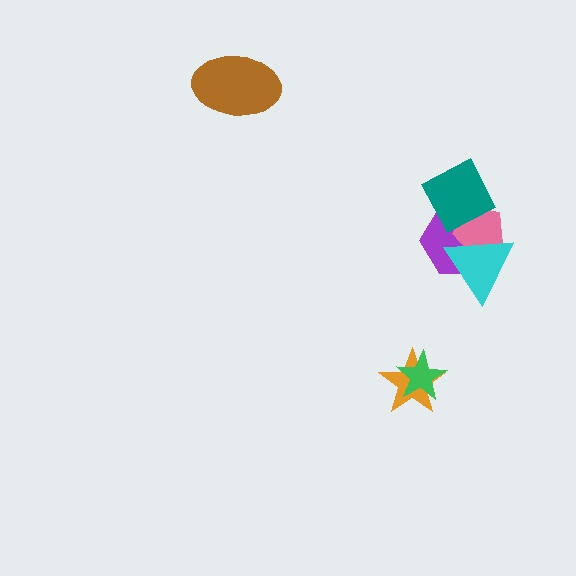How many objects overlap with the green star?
1 object overlaps with the green star.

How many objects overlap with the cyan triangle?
2 objects overlap with the cyan triangle.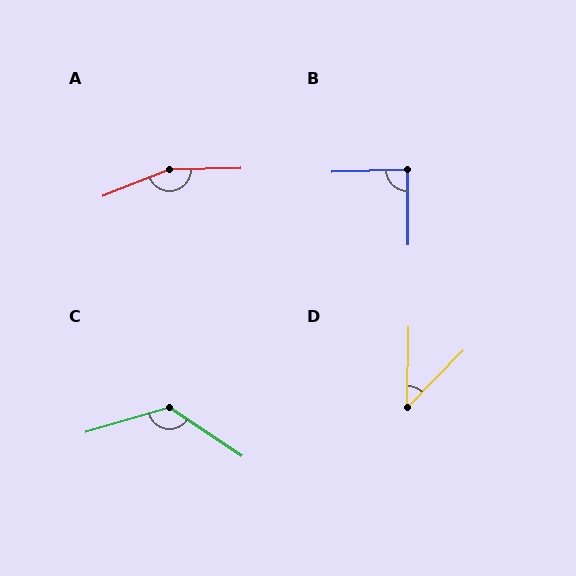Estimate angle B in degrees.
Approximately 89 degrees.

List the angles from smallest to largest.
D (43°), B (89°), C (130°), A (159°).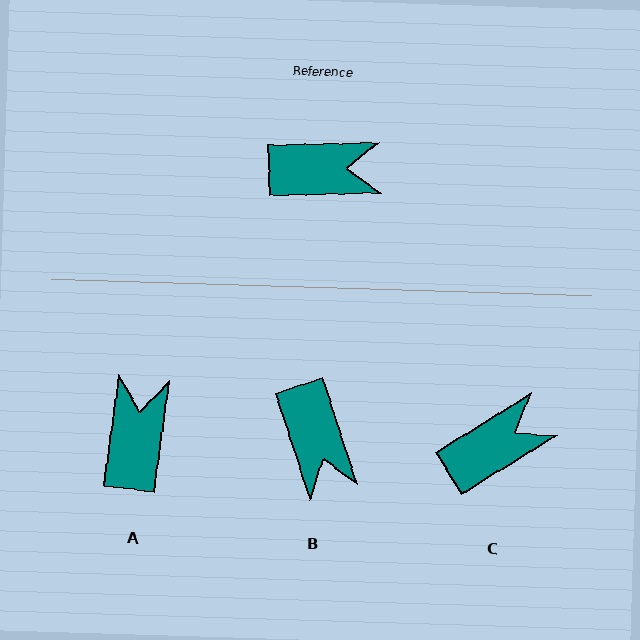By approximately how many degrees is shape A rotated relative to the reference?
Approximately 81 degrees counter-clockwise.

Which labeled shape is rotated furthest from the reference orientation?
A, about 81 degrees away.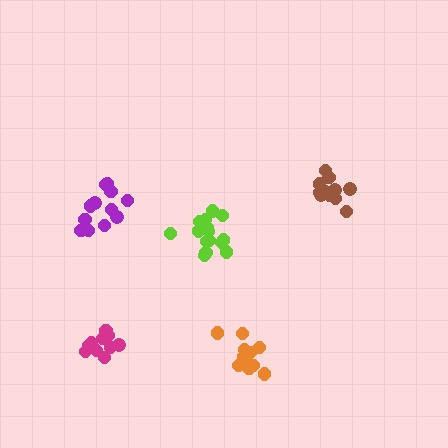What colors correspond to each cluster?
The clusters are colored: orange, purple, lime, brown, magenta.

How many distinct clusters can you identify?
There are 5 distinct clusters.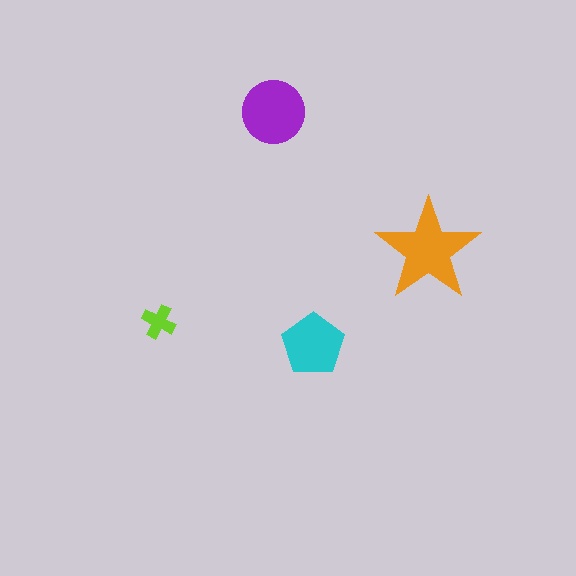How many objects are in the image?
There are 4 objects in the image.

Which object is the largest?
The orange star.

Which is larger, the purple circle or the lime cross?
The purple circle.